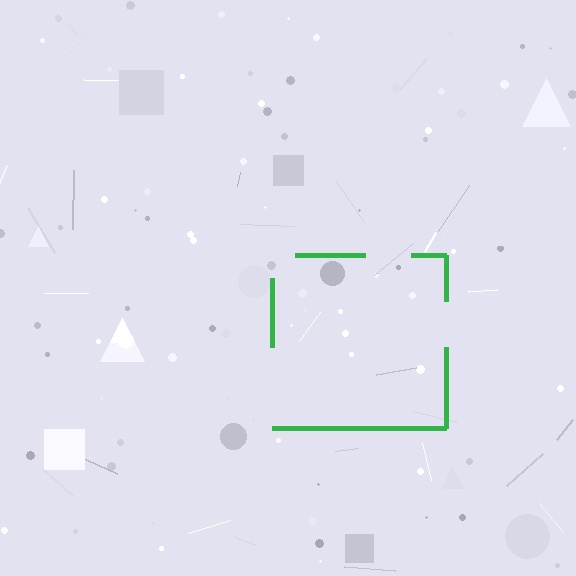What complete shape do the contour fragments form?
The contour fragments form a square.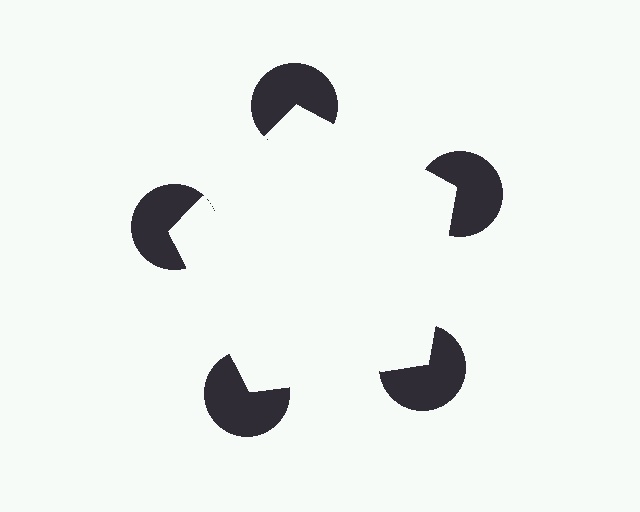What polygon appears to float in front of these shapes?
An illusory pentagon — its edges are inferred from the aligned wedge cuts in the pac-man discs, not physically drawn.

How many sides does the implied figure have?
5 sides.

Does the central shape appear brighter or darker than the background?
It typically appears slightly brighter than the background, even though no actual brightness change is drawn.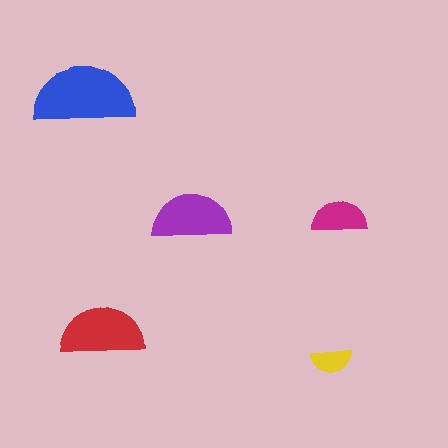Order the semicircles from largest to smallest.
the blue one, the red one, the purple one, the magenta one, the yellow one.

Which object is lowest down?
The yellow semicircle is bottommost.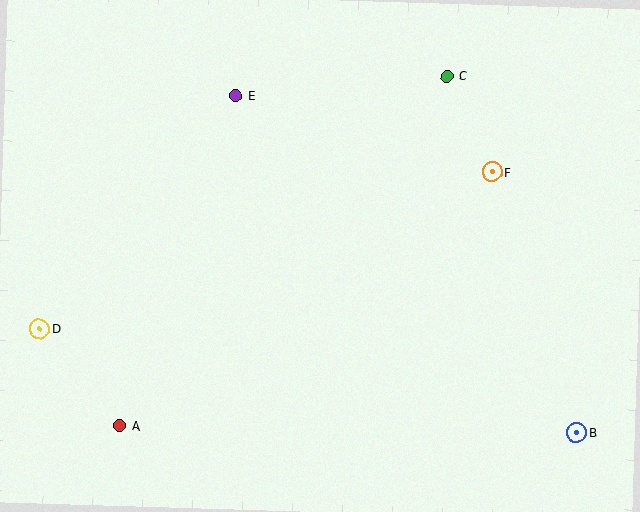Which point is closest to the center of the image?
Point E at (236, 95) is closest to the center.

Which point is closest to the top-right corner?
Point C is closest to the top-right corner.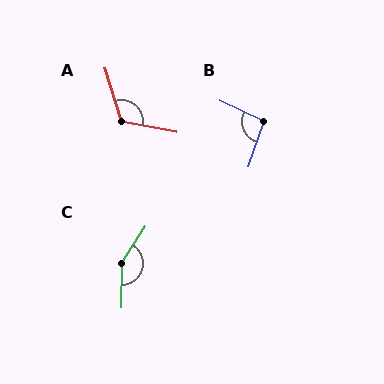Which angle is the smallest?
B, at approximately 97 degrees.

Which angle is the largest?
C, at approximately 147 degrees.